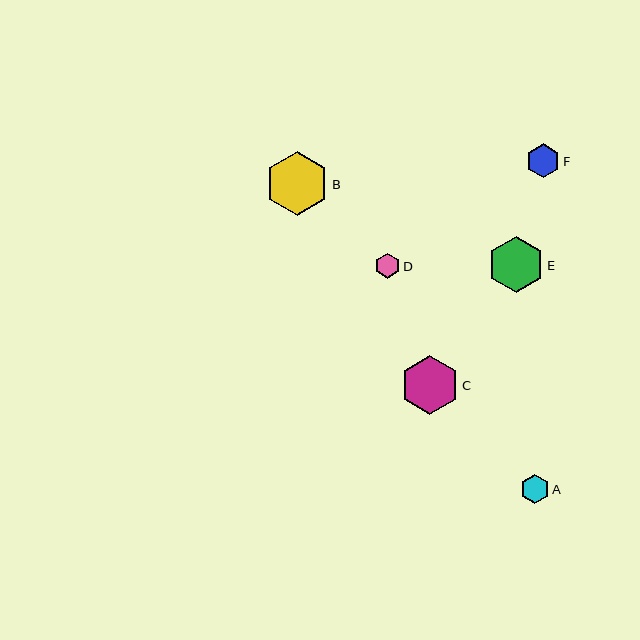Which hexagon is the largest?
Hexagon B is the largest with a size of approximately 64 pixels.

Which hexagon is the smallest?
Hexagon D is the smallest with a size of approximately 25 pixels.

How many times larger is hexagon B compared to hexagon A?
Hexagon B is approximately 2.2 times the size of hexagon A.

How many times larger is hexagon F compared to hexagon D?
Hexagon F is approximately 1.4 times the size of hexagon D.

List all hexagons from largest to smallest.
From largest to smallest: B, C, E, F, A, D.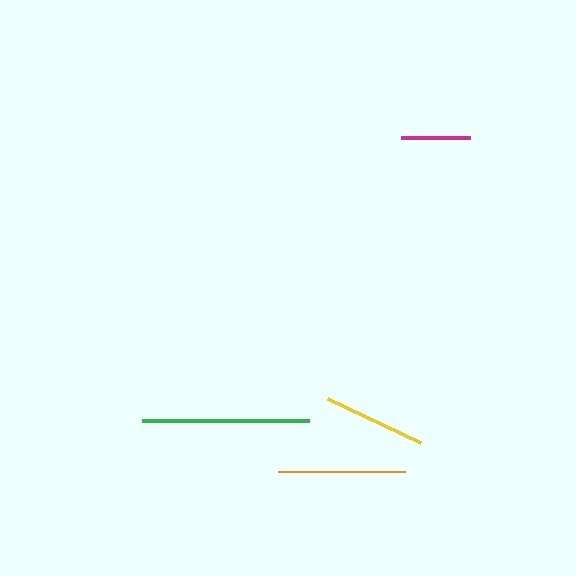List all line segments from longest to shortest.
From longest to shortest: green, orange, yellow, magenta.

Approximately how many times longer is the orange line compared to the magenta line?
The orange line is approximately 1.8 times the length of the magenta line.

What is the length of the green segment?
The green segment is approximately 167 pixels long.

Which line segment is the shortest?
The magenta line is the shortest at approximately 69 pixels.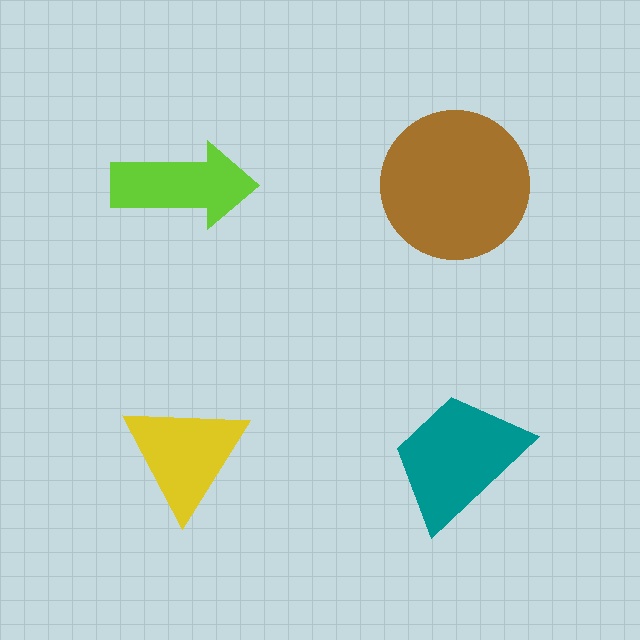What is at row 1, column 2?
A brown circle.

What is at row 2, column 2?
A teal trapezoid.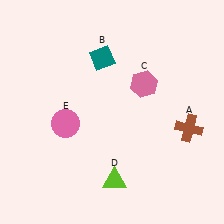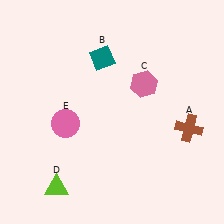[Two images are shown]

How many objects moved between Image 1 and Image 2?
1 object moved between the two images.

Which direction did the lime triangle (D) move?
The lime triangle (D) moved left.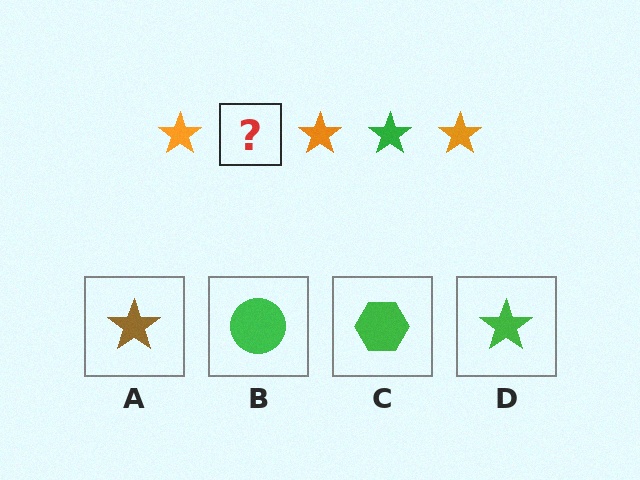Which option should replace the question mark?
Option D.